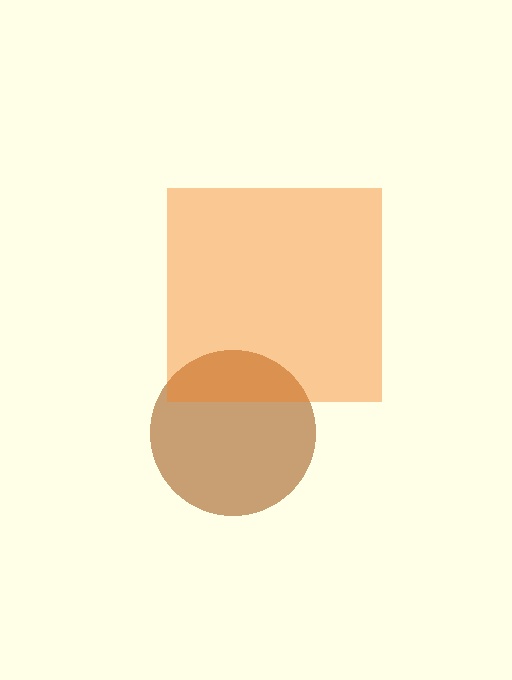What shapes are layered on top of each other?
The layered shapes are: a brown circle, an orange square.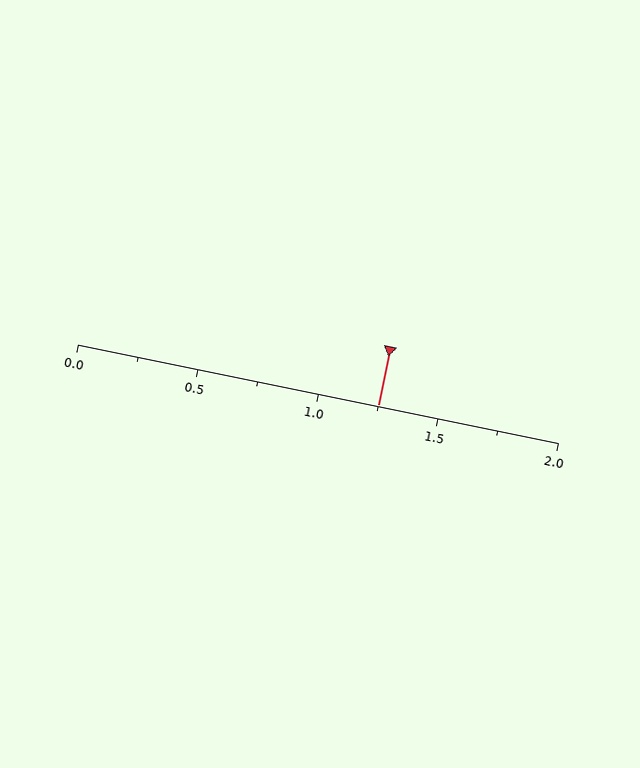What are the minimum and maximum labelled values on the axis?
The axis runs from 0.0 to 2.0.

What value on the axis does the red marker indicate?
The marker indicates approximately 1.25.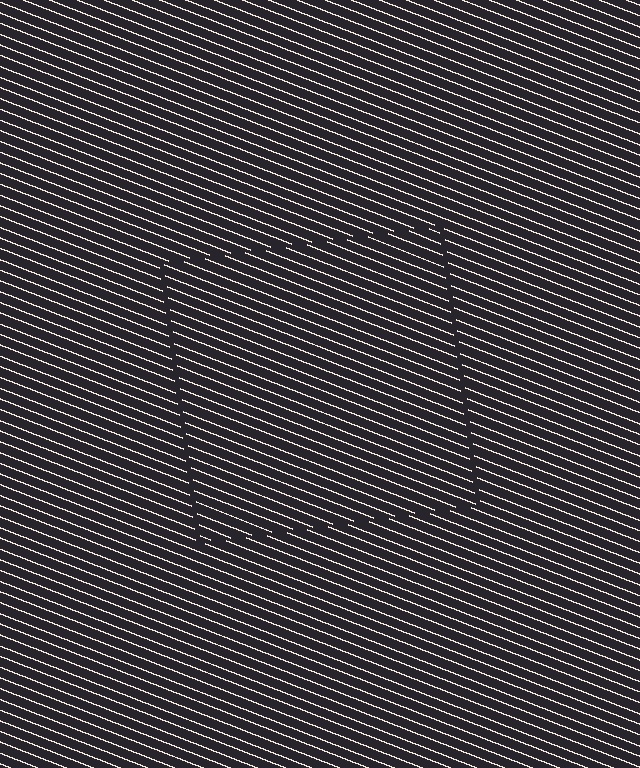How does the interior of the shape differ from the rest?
The interior of the shape contains the same grating, shifted by half a period — the contour is defined by the phase discontinuity where line-ends from the inner and outer gratings abut.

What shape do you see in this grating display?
An illusory square. The interior of the shape contains the same grating, shifted by half a period — the contour is defined by the phase discontinuity where line-ends from the inner and outer gratings abut.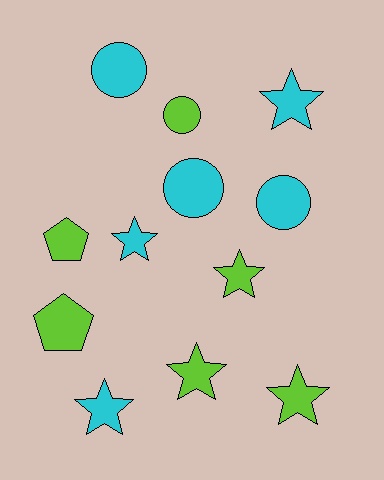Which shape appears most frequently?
Star, with 6 objects.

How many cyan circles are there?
There are 3 cyan circles.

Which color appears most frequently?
Lime, with 6 objects.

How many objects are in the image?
There are 12 objects.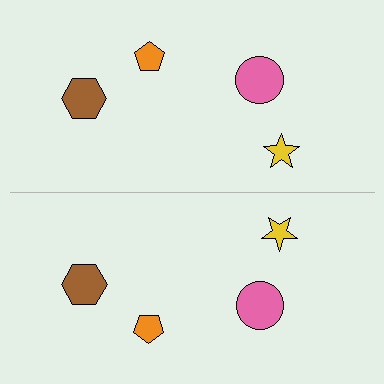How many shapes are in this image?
There are 8 shapes in this image.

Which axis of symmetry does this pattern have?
The pattern has a horizontal axis of symmetry running through the center of the image.